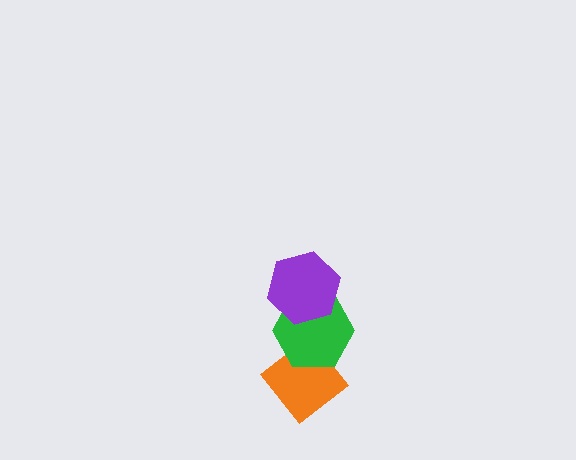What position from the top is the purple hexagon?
The purple hexagon is 1st from the top.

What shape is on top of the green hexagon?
The purple hexagon is on top of the green hexagon.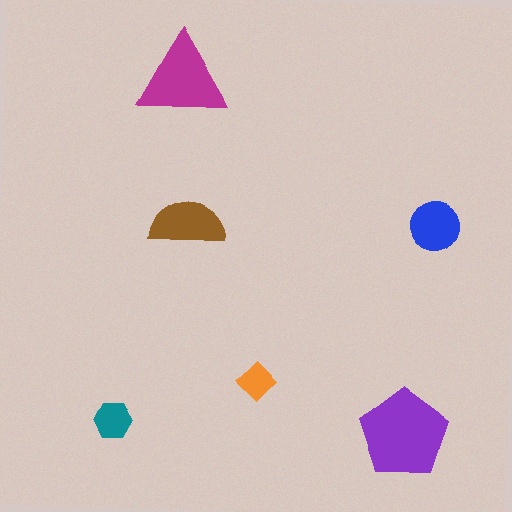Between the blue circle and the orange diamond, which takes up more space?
The blue circle.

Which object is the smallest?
The orange diamond.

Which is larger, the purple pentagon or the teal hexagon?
The purple pentagon.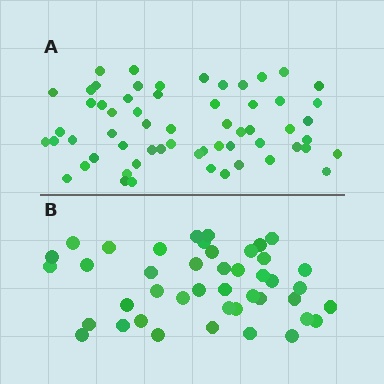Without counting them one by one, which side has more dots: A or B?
Region A (the top region) has more dots.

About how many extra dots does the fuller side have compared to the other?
Region A has approximately 15 more dots than region B.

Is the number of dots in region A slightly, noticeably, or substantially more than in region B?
Region A has noticeably more, but not dramatically so. The ratio is roughly 1.4 to 1.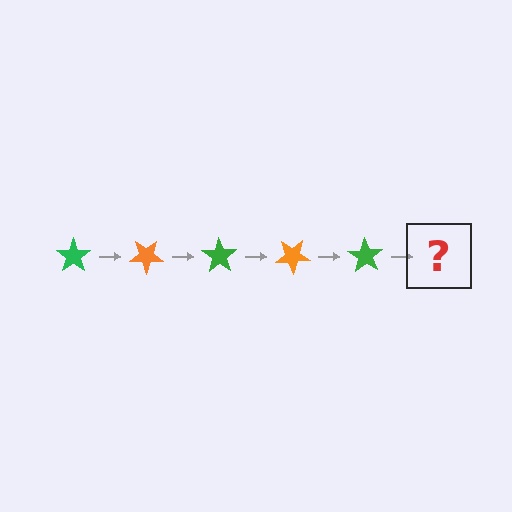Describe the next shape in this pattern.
It should be an orange star, rotated 175 degrees from the start.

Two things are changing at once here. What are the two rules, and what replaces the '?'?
The two rules are that it rotates 35 degrees each step and the color cycles through green and orange. The '?' should be an orange star, rotated 175 degrees from the start.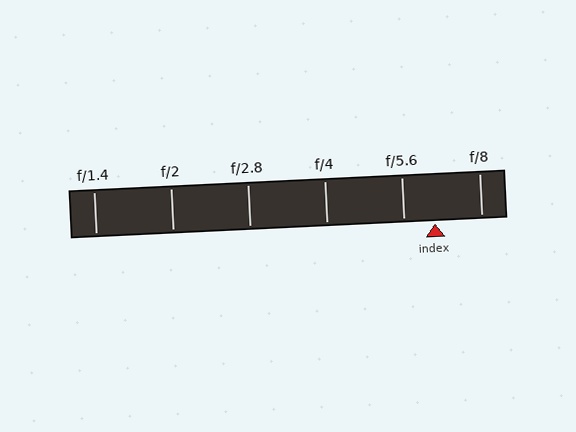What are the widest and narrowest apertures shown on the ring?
The widest aperture shown is f/1.4 and the narrowest is f/8.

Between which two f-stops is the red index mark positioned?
The index mark is between f/5.6 and f/8.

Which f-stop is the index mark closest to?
The index mark is closest to f/5.6.